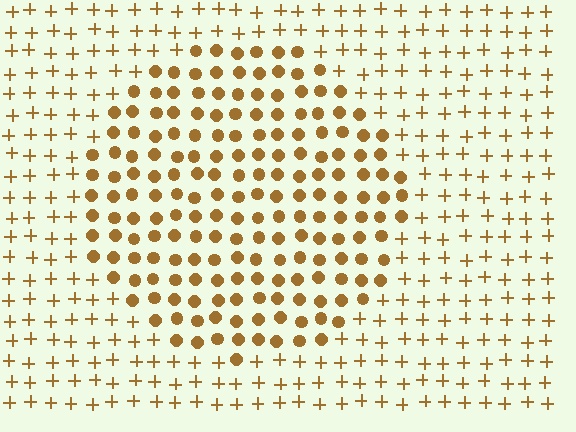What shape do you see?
I see a circle.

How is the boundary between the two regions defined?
The boundary is defined by a change in element shape: circles inside vs. plus signs outside. All elements share the same color and spacing.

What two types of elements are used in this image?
The image uses circles inside the circle region and plus signs outside it.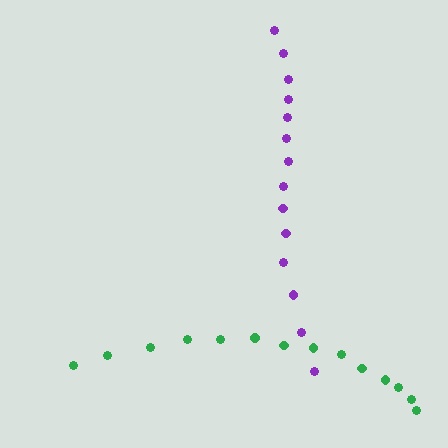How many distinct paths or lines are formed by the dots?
There are 2 distinct paths.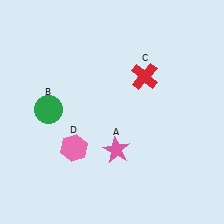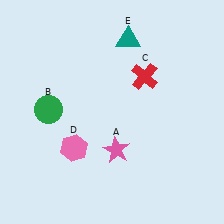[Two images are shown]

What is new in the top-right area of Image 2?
A teal triangle (E) was added in the top-right area of Image 2.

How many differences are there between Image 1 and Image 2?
There is 1 difference between the two images.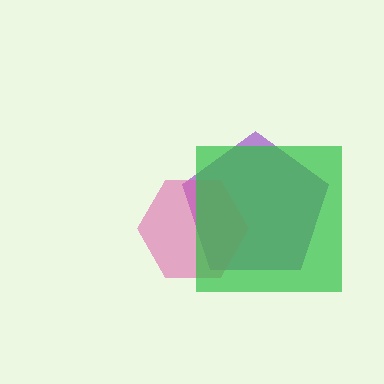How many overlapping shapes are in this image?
There are 3 overlapping shapes in the image.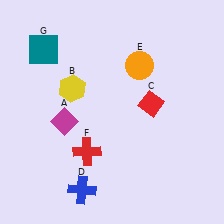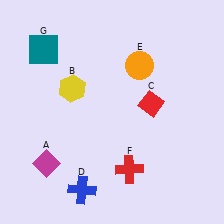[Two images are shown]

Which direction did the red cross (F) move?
The red cross (F) moved right.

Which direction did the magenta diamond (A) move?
The magenta diamond (A) moved down.